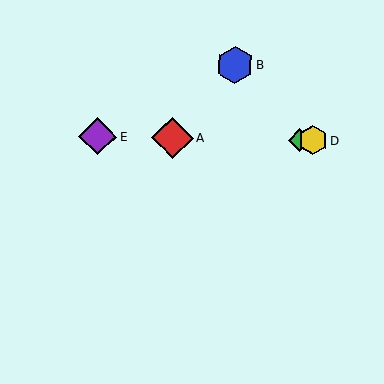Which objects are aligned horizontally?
Objects A, C, D, E are aligned horizontally.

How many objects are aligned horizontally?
4 objects (A, C, D, E) are aligned horizontally.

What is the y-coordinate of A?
Object A is at y≈138.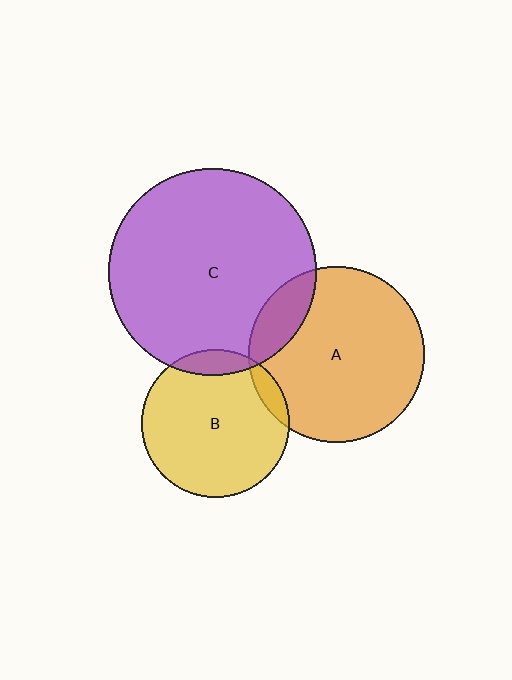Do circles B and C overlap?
Yes.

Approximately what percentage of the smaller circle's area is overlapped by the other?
Approximately 10%.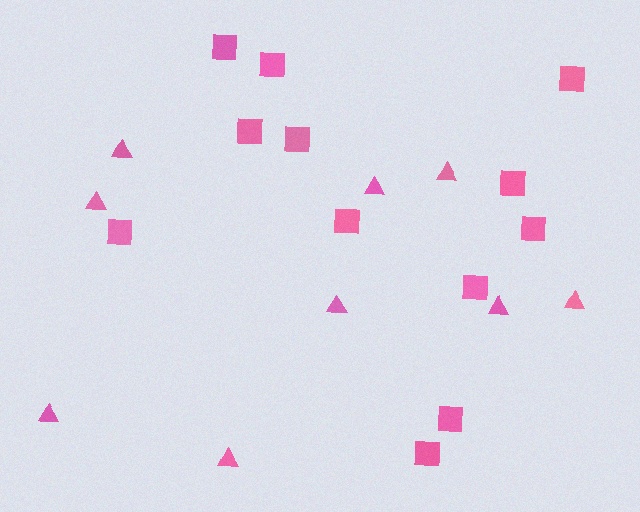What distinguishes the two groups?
There are 2 groups: one group of squares (12) and one group of triangles (9).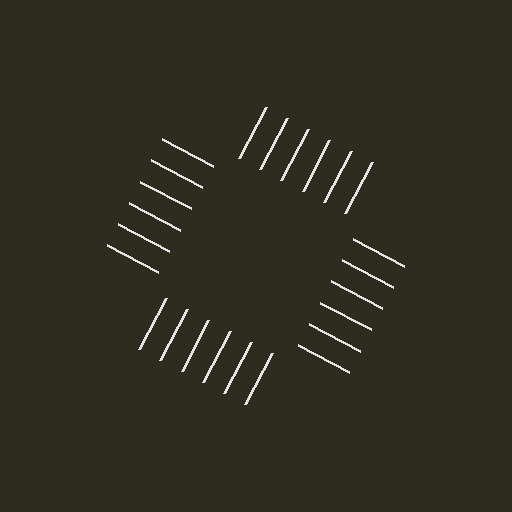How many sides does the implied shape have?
4 sides — the line-ends trace a square.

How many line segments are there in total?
24 — 6 along each of the 4 edges.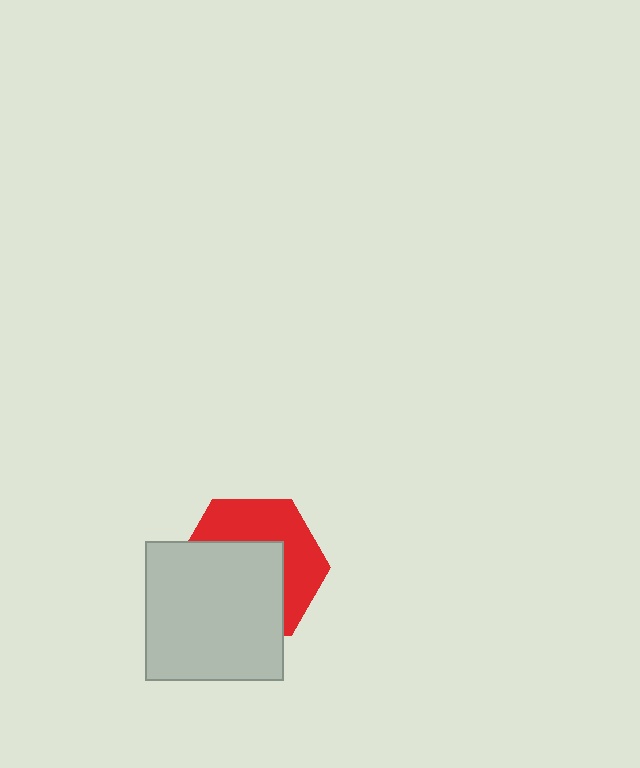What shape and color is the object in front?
The object in front is a light gray square.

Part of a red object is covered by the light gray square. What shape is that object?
It is a hexagon.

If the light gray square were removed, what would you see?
You would see the complete red hexagon.